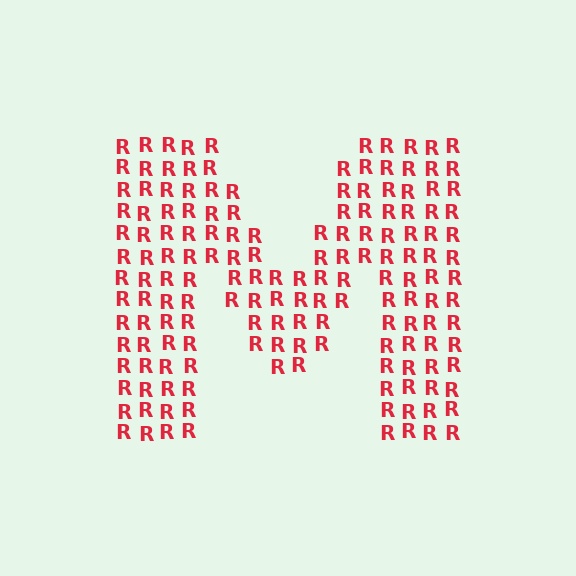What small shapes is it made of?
It is made of small letter R's.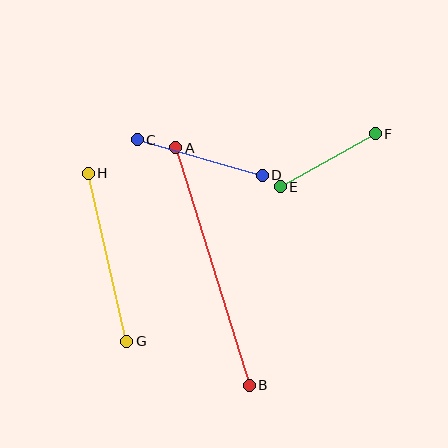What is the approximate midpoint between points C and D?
The midpoint is at approximately (200, 157) pixels.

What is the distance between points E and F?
The distance is approximately 108 pixels.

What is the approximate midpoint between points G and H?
The midpoint is at approximately (107, 257) pixels.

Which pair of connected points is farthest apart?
Points A and B are farthest apart.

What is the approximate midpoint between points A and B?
The midpoint is at approximately (212, 266) pixels.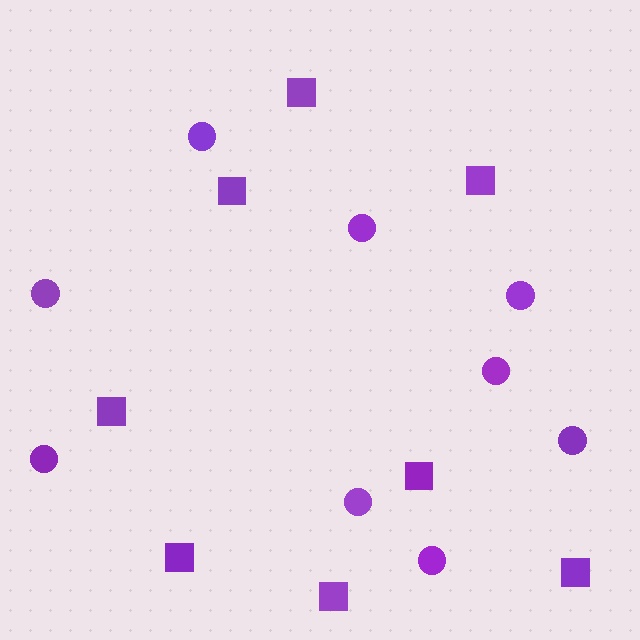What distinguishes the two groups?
There are 2 groups: one group of circles (9) and one group of squares (8).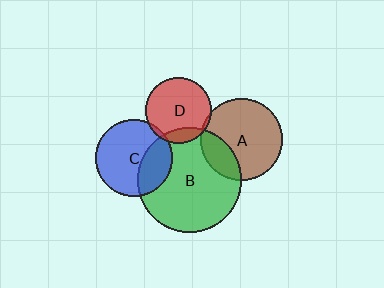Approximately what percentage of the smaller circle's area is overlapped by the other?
Approximately 5%.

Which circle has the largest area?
Circle B (green).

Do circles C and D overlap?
Yes.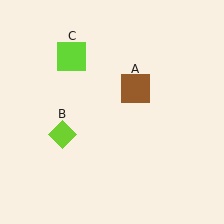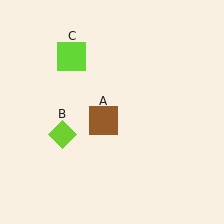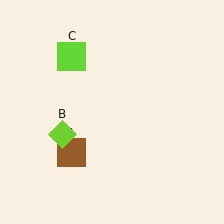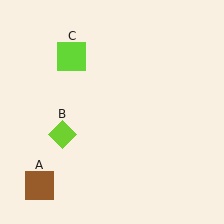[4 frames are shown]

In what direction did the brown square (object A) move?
The brown square (object A) moved down and to the left.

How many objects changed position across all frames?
1 object changed position: brown square (object A).